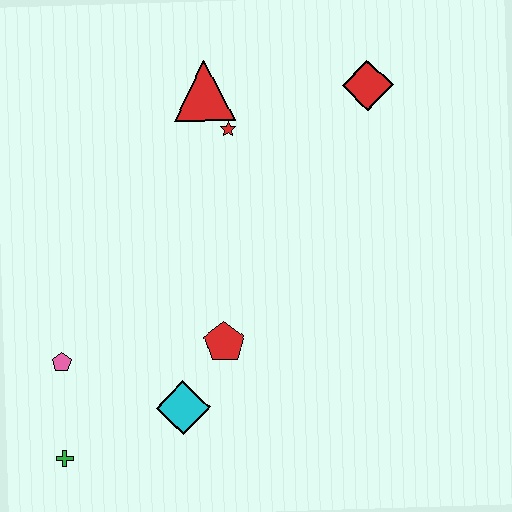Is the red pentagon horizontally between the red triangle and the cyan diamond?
No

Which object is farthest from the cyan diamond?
The red diamond is farthest from the cyan diamond.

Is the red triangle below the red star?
No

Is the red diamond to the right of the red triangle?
Yes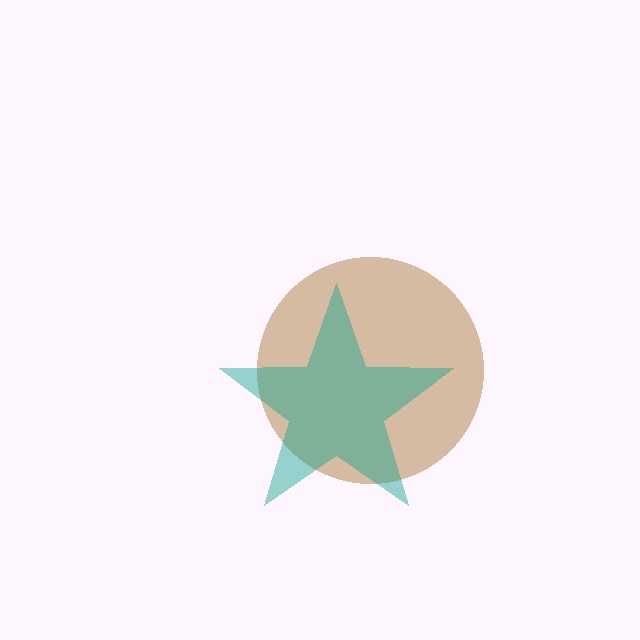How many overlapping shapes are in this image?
There are 2 overlapping shapes in the image.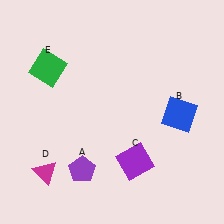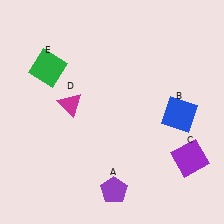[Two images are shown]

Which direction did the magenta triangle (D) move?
The magenta triangle (D) moved up.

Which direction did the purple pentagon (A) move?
The purple pentagon (A) moved right.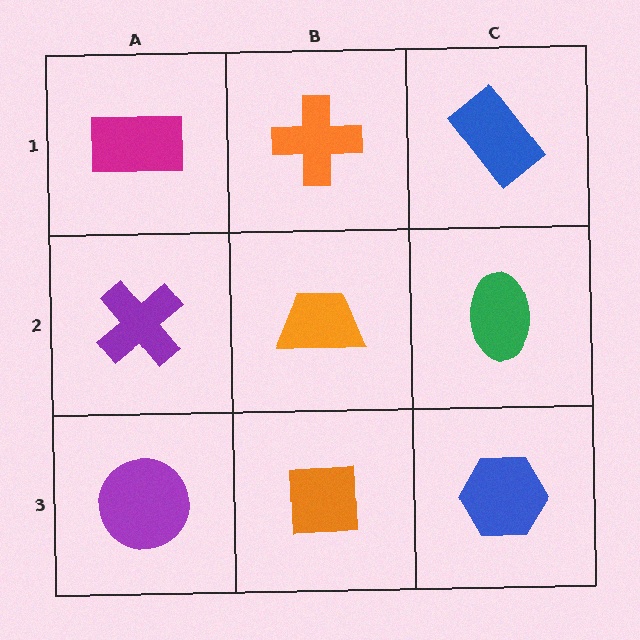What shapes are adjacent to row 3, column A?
A purple cross (row 2, column A), an orange square (row 3, column B).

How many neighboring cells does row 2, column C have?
3.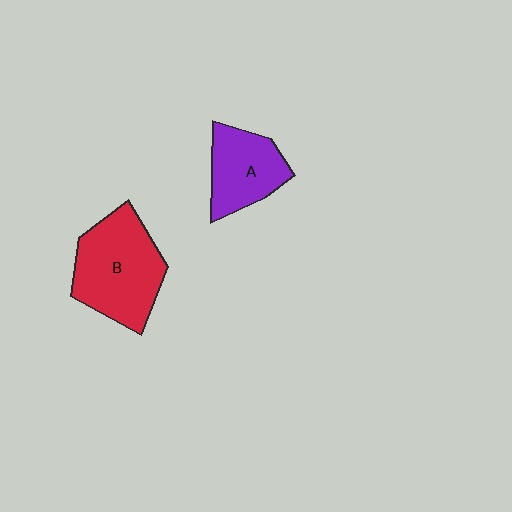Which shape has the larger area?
Shape B (red).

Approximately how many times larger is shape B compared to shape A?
Approximately 1.5 times.